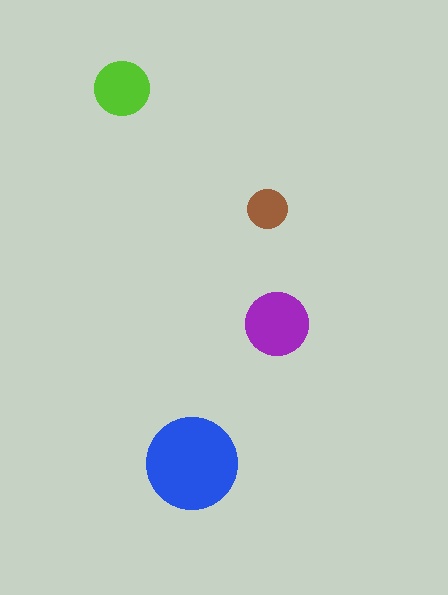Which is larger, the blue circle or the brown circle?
The blue one.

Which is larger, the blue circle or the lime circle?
The blue one.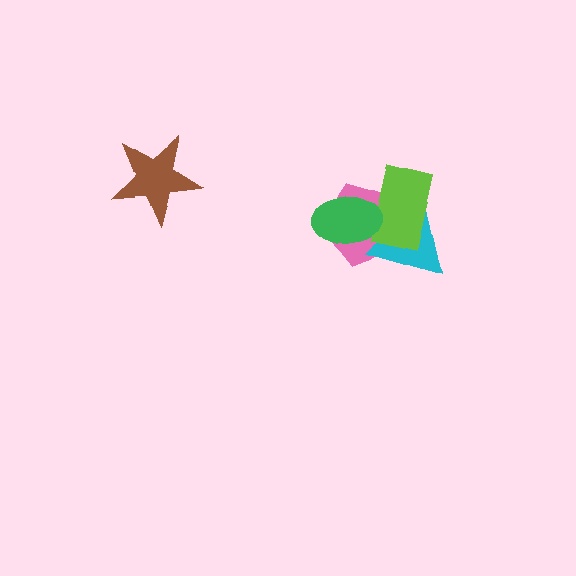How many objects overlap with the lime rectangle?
3 objects overlap with the lime rectangle.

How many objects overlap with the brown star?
0 objects overlap with the brown star.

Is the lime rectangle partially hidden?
Yes, it is partially covered by another shape.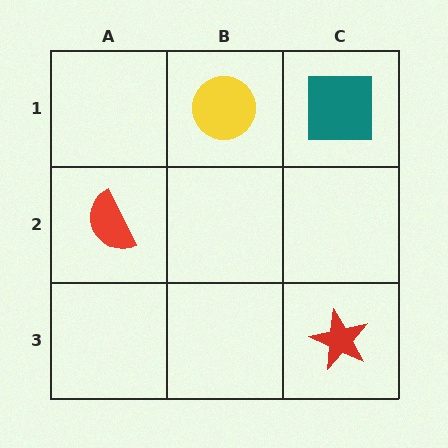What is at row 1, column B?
A yellow circle.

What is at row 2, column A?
A red semicircle.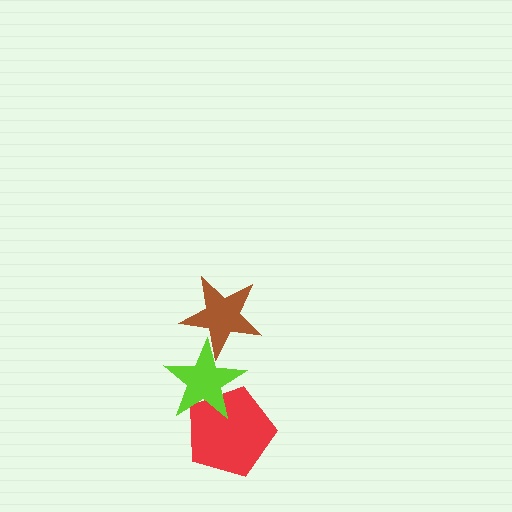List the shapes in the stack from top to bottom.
From top to bottom: the brown star, the lime star, the red pentagon.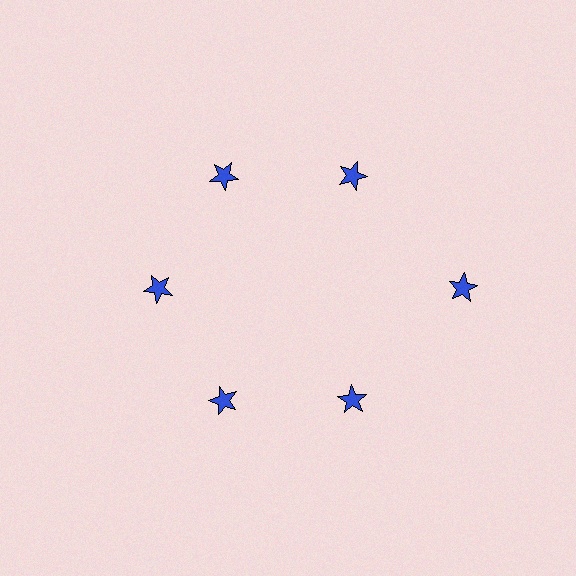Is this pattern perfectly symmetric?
No. The 6 blue stars are arranged in a ring, but one element near the 3 o'clock position is pushed outward from the center, breaking the 6-fold rotational symmetry.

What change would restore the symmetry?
The symmetry would be restored by moving it inward, back onto the ring so that all 6 stars sit at equal angles and equal distance from the center.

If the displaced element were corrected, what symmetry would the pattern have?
It would have 6-fold rotational symmetry — the pattern would map onto itself every 60 degrees.